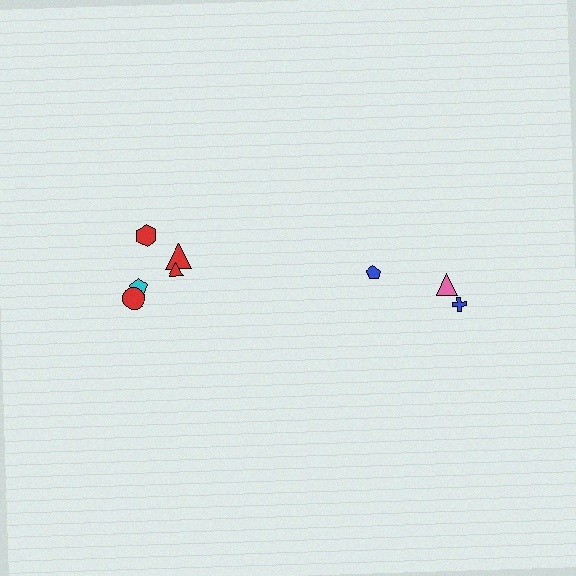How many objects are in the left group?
There are 5 objects.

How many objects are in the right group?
There are 3 objects.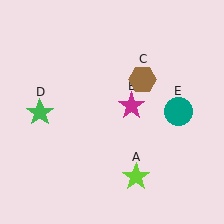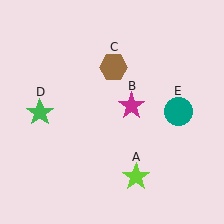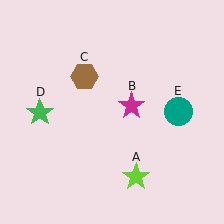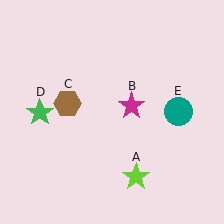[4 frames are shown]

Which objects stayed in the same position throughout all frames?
Lime star (object A) and magenta star (object B) and green star (object D) and teal circle (object E) remained stationary.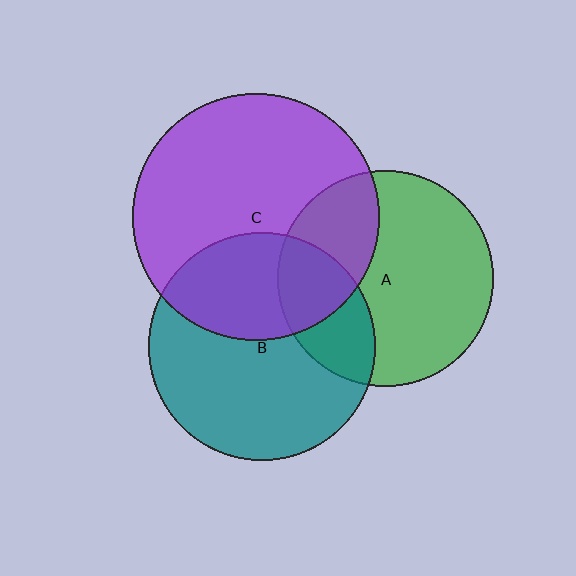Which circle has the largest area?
Circle C (purple).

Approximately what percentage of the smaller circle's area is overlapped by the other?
Approximately 25%.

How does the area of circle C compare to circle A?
Approximately 1.3 times.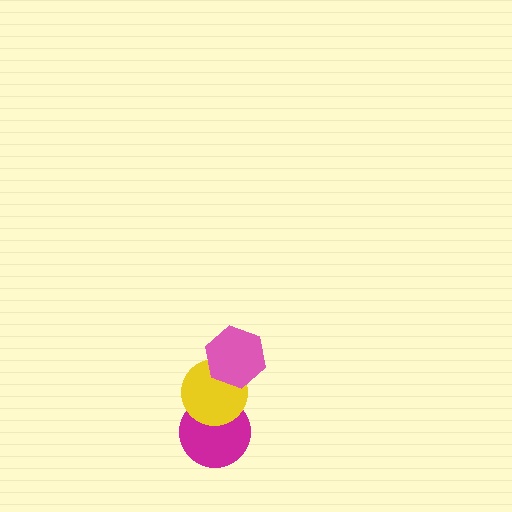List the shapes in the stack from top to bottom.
From top to bottom: the pink hexagon, the yellow circle, the magenta circle.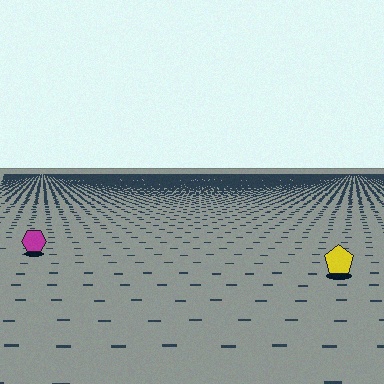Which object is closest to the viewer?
The yellow pentagon is closest. The texture marks near it are larger and more spread out.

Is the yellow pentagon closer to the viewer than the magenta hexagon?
Yes. The yellow pentagon is closer — you can tell from the texture gradient: the ground texture is coarser near it.